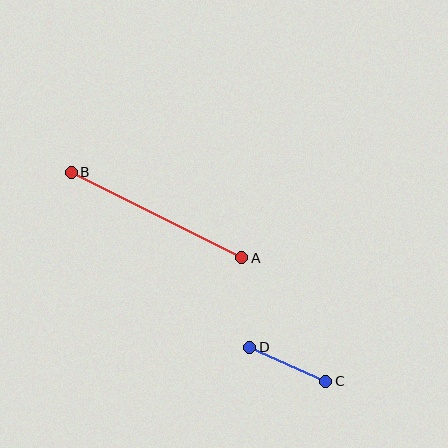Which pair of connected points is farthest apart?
Points A and B are farthest apart.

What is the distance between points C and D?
The distance is approximately 83 pixels.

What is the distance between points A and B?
The distance is approximately 191 pixels.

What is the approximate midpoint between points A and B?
The midpoint is at approximately (156, 215) pixels.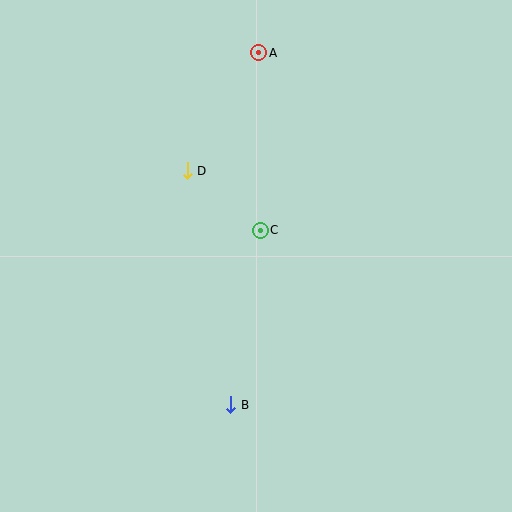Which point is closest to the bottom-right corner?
Point B is closest to the bottom-right corner.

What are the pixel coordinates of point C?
Point C is at (260, 230).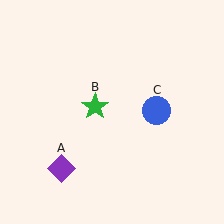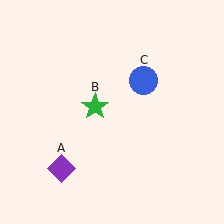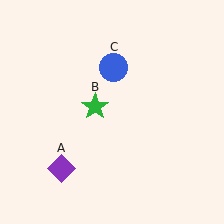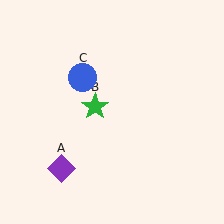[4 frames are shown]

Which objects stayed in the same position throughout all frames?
Purple diamond (object A) and green star (object B) remained stationary.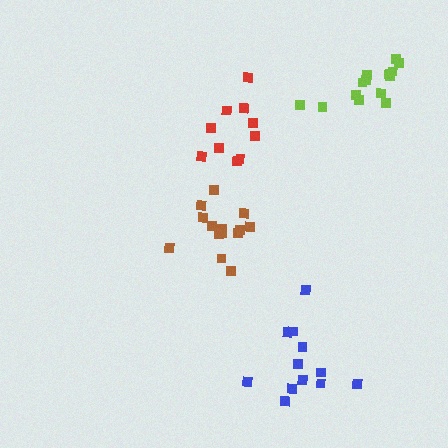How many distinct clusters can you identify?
There are 4 distinct clusters.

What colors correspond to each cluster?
The clusters are colored: red, blue, brown, lime.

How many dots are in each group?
Group 1: 10 dots, Group 2: 12 dots, Group 3: 14 dots, Group 4: 14 dots (50 total).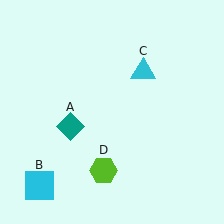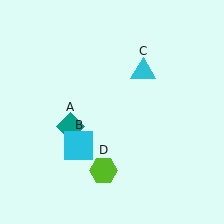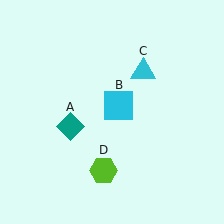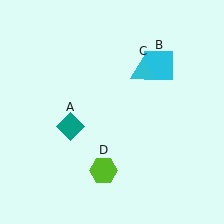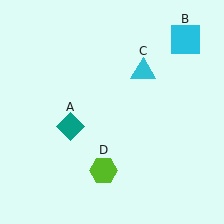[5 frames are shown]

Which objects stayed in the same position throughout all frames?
Teal diamond (object A) and cyan triangle (object C) and lime hexagon (object D) remained stationary.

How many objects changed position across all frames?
1 object changed position: cyan square (object B).